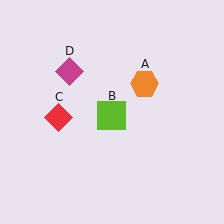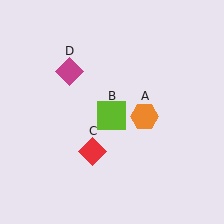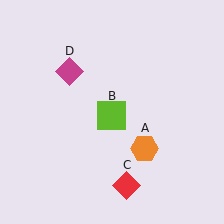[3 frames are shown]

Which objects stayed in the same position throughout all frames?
Lime square (object B) and magenta diamond (object D) remained stationary.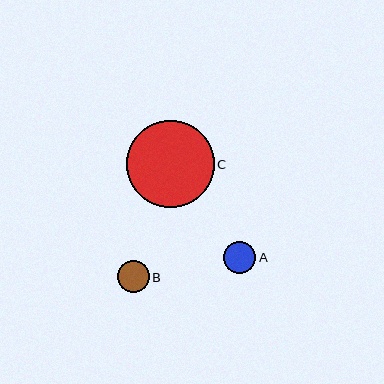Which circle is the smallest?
Circle B is the smallest with a size of approximately 32 pixels.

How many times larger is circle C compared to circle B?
Circle C is approximately 2.8 times the size of circle B.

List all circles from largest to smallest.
From largest to smallest: C, A, B.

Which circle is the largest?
Circle C is the largest with a size of approximately 88 pixels.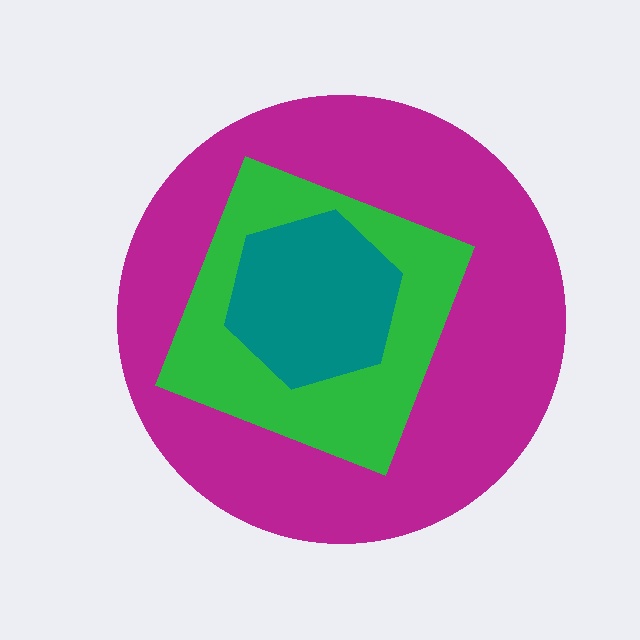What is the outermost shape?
The magenta circle.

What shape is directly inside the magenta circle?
The green diamond.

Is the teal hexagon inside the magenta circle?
Yes.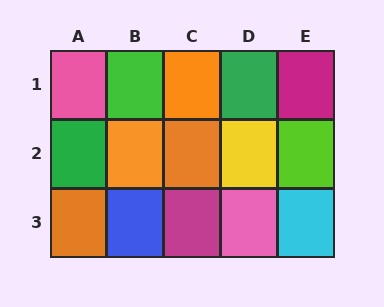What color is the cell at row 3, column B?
Blue.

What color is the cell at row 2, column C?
Orange.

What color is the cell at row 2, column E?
Lime.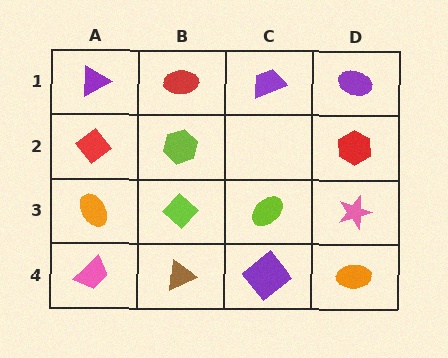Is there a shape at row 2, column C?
No, that cell is empty.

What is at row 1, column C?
A purple trapezoid.